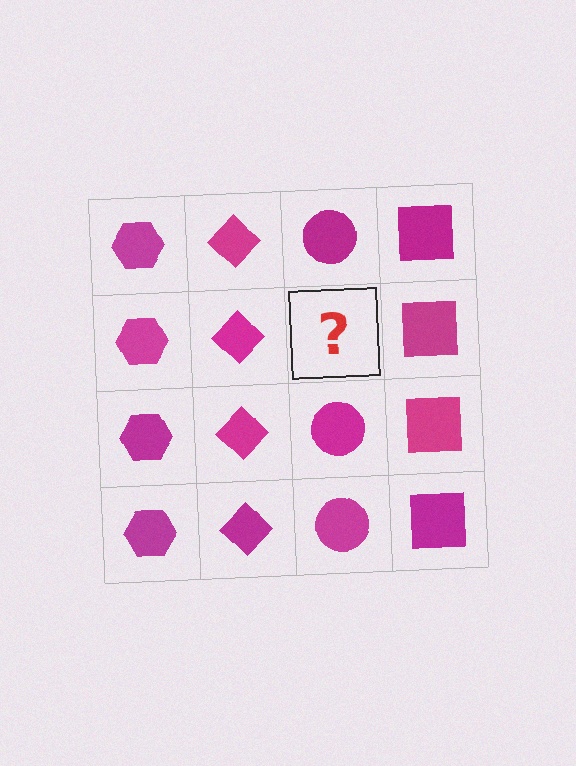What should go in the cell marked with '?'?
The missing cell should contain a magenta circle.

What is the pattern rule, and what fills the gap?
The rule is that each column has a consistent shape. The gap should be filled with a magenta circle.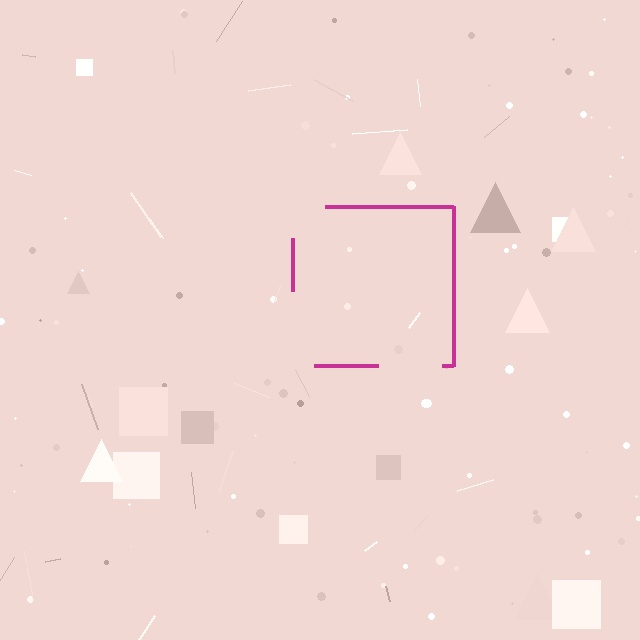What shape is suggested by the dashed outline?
The dashed outline suggests a square.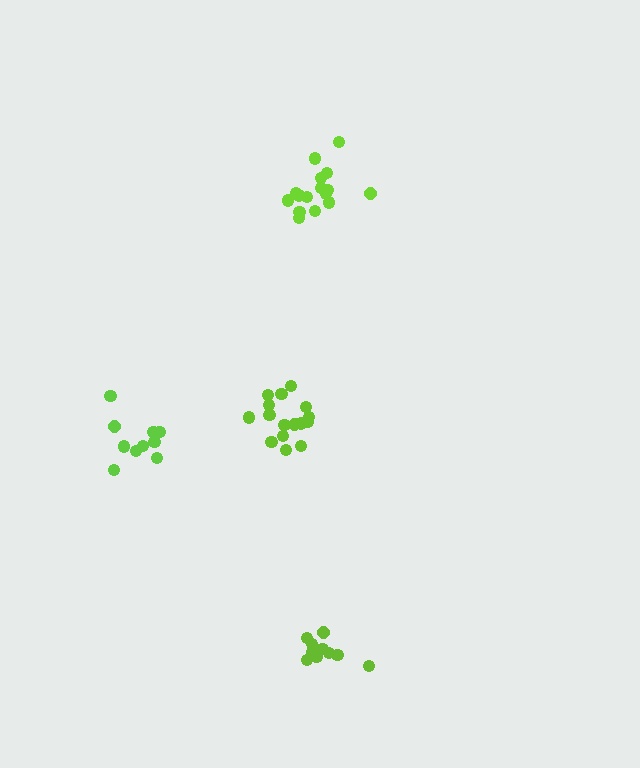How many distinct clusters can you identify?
There are 4 distinct clusters.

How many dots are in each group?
Group 1: 16 dots, Group 2: 10 dots, Group 3: 10 dots, Group 4: 16 dots (52 total).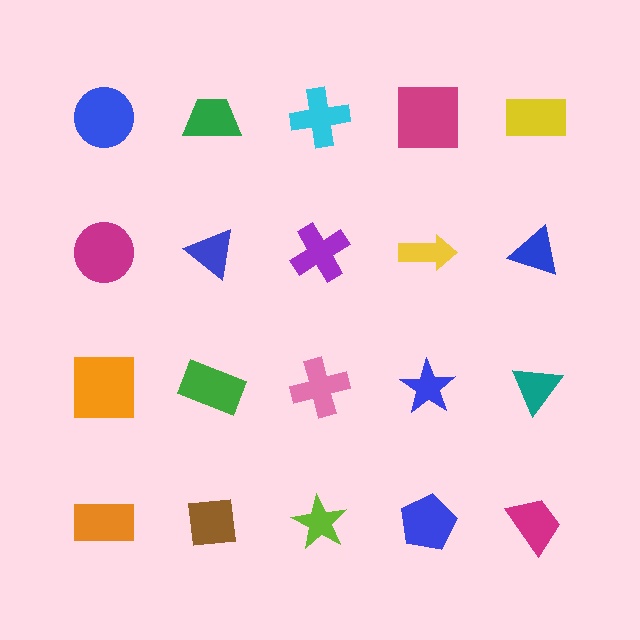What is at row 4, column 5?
A magenta trapezoid.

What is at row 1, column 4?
A magenta square.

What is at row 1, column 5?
A yellow rectangle.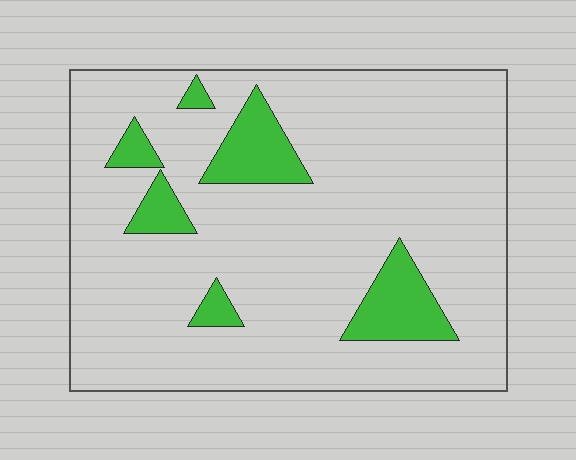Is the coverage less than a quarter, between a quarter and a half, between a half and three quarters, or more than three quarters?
Less than a quarter.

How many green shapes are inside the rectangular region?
6.